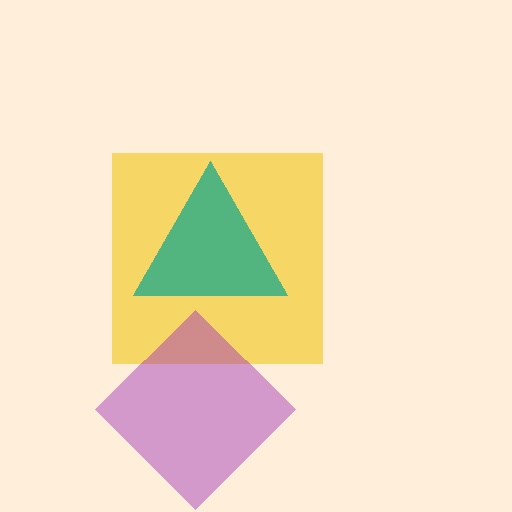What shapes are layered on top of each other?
The layered shapes are: a yellow square, a teal triangle, a purple diamond.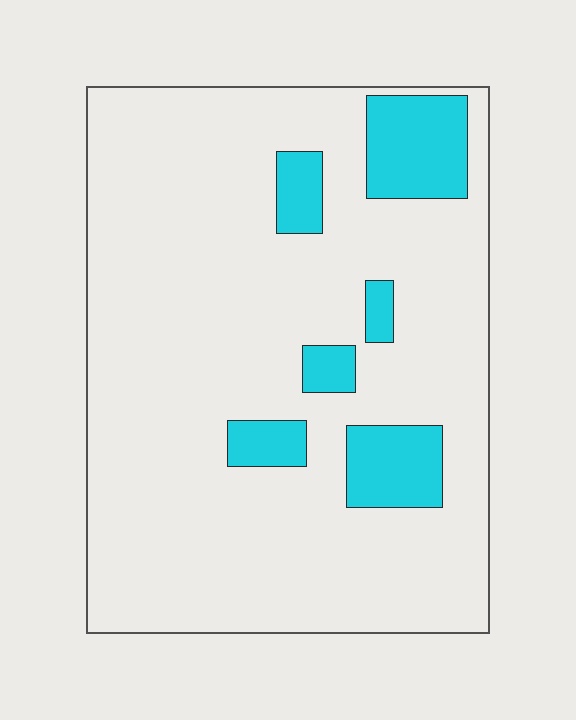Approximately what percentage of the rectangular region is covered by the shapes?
Approximately 15%.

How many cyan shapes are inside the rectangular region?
6.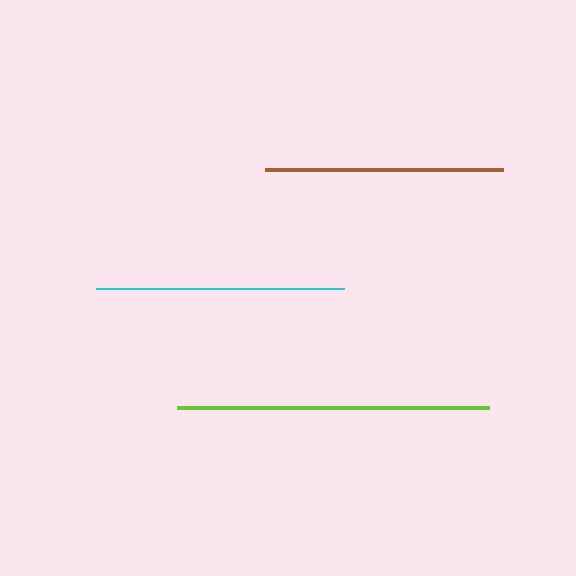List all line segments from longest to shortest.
From longest to shortest: lime, cyan, brown.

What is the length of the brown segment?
The brown segment is approximately 238 pixels long.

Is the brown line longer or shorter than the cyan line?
The cyan line is longer than the brown line.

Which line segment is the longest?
The lime line is the longest at approximately 312 pixels.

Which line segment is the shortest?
The brown line is the shortest at approximately 238 pixels.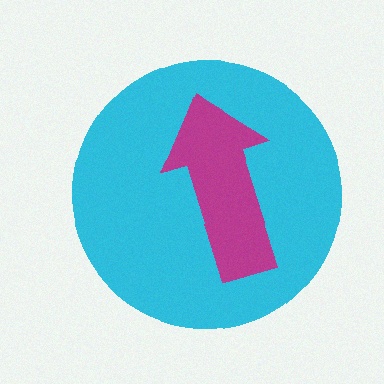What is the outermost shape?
The cyan circle.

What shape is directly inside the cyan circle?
The magenta arrow.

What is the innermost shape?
The magenta arrow.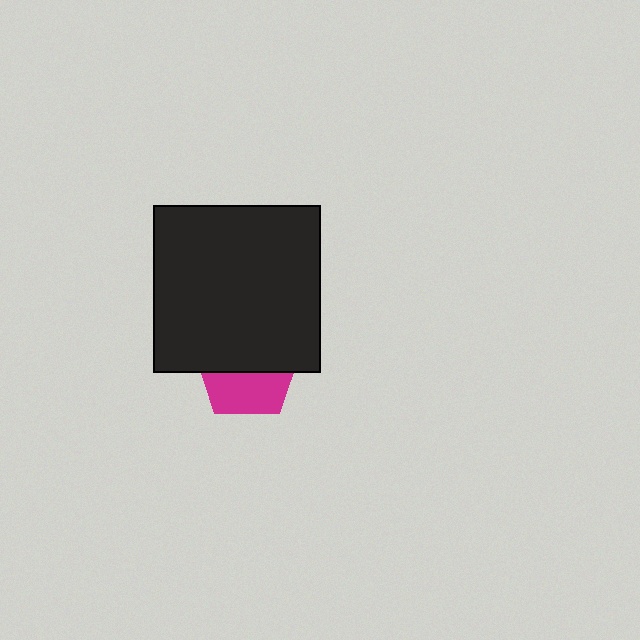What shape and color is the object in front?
The object in front is a black square.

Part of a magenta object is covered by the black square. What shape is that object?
It is a pentagon.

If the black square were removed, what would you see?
You would see the complete magenta pentagon.